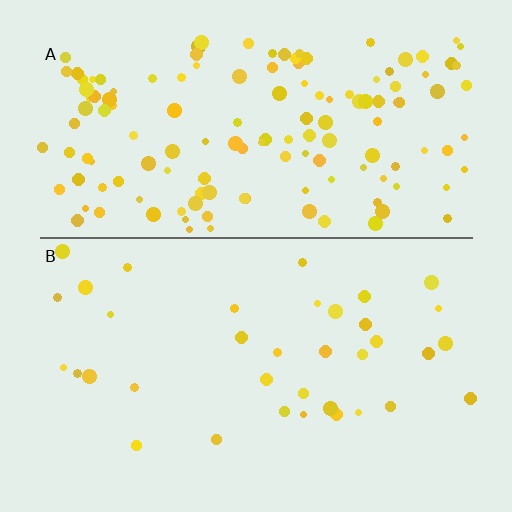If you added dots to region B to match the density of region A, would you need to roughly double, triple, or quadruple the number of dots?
Approximately quadruple.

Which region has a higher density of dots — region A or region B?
A (the top).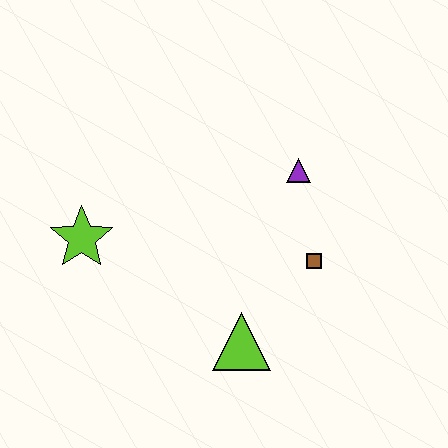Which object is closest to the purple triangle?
The brown square is closest to the purple triangle.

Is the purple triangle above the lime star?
Yes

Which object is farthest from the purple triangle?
The lime star is farthest from the purple triangle.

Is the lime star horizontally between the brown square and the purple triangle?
No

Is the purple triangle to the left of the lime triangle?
No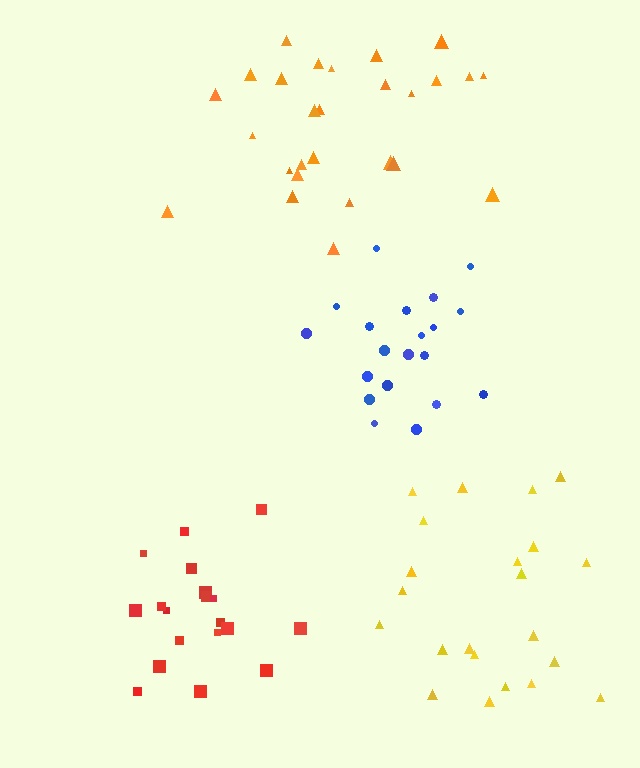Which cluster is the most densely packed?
Blue.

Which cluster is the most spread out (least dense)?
Yellow.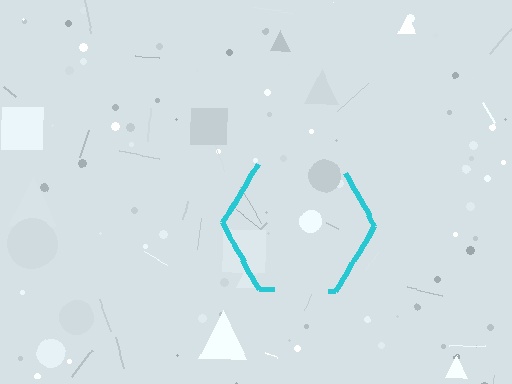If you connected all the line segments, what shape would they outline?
They would outline a hexagon.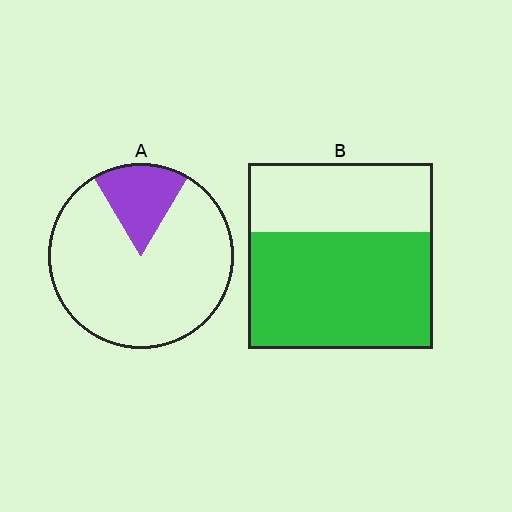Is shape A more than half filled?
No.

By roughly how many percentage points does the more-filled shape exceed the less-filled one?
By roughly 45 percentage points (B over A).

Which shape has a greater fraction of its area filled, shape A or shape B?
Shape B.